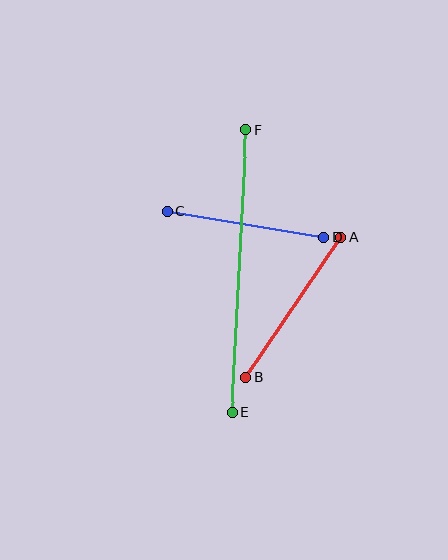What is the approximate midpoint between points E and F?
The midpoint is at approximately (239, 271) pixels.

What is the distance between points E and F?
The distance is approximately 283 pixels.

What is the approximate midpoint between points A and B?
The midpoint is at approximately (294, 307) pixels.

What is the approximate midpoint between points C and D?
The midpoint is at approximately (245, 224) pixels.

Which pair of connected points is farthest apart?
Points E and F are farthest apart.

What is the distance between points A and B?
The distance is approximately 169 pixels.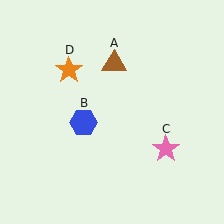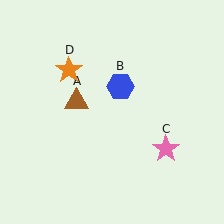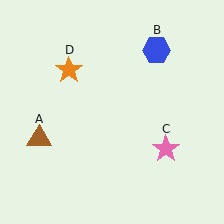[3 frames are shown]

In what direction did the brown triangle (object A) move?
The brown triangle (object A) moved down and to the left.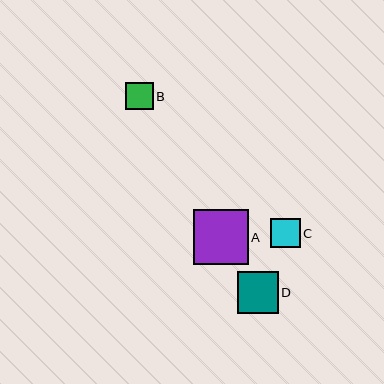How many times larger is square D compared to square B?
Square D is approximately 1.5 times the size of square B.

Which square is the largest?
Square A is the largest with a size of approximately 55 pixels.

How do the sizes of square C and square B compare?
Square C and square B are approximately the same size.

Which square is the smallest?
Square B is the smallest with a size of approximately 27 pixels.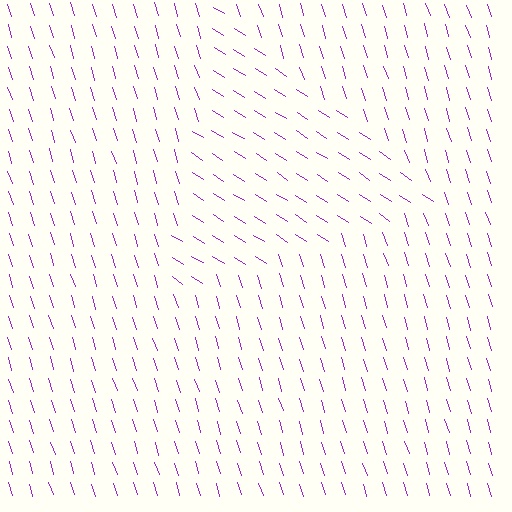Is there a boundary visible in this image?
Yes, there is a texture boundary formed by a change in line orientation.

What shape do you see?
I see a triangle.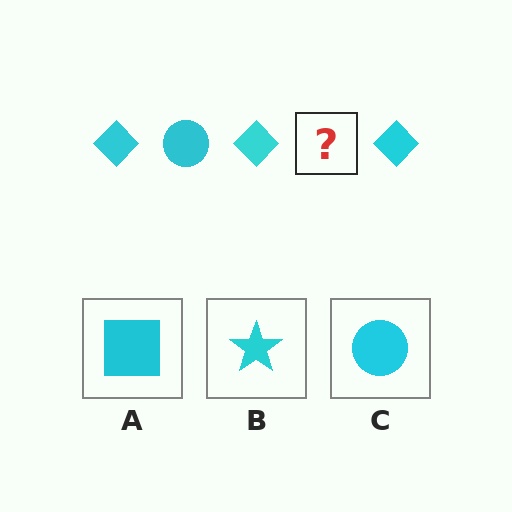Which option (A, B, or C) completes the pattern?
C.